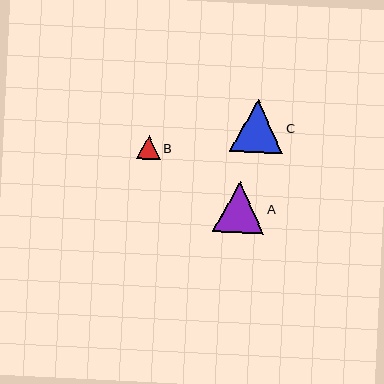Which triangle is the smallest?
Triangle B is the smallest with a size of approximately 24 pixels.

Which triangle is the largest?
Triangle C is the largest with a size of approximately 53 pixels.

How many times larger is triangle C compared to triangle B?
Triangle C is approximately 2.2 times the size of triangle B.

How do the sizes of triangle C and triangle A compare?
Triangle C and triangle A are approximately the same size.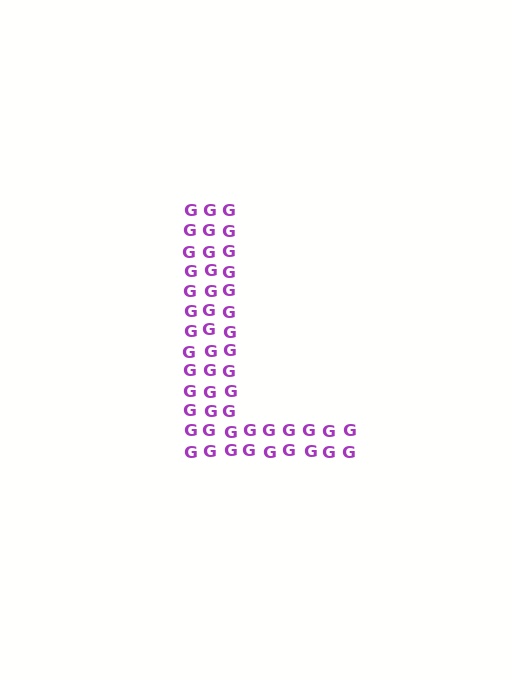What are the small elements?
The small elements are letter G's.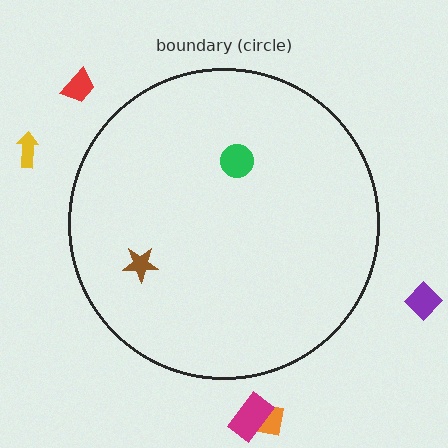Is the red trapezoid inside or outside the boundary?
Outside.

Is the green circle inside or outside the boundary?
Inside.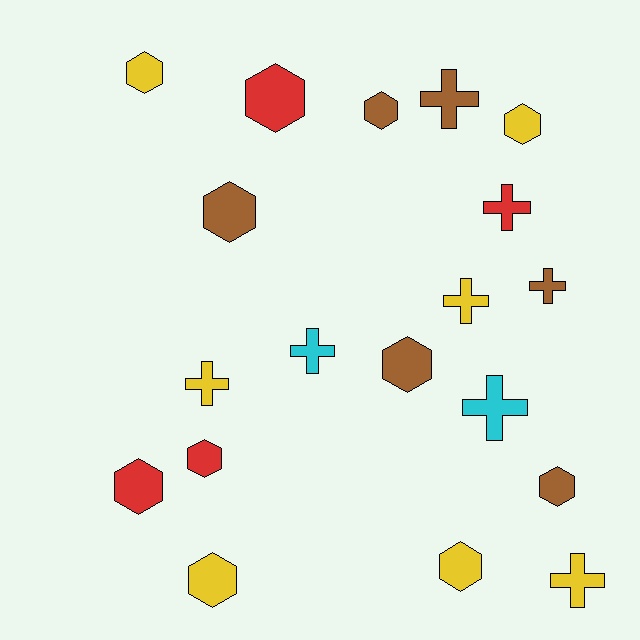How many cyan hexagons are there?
There are no cyan hexagons.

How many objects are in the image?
There are 19 objects.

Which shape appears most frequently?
Hexagon, with 11 objects.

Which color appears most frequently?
Yellow, with 7 objects.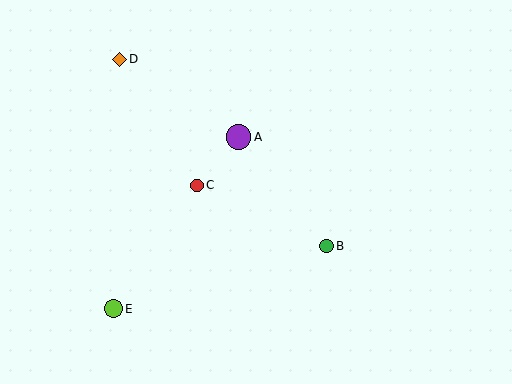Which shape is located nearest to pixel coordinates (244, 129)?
The purple circle (labeled A) at (239, 137) is nearest to that location.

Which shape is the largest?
The purple circle (labeled A) is the largest.